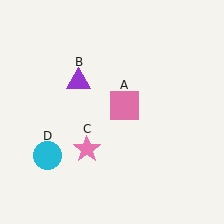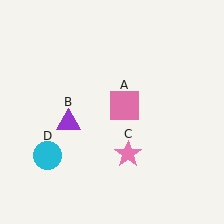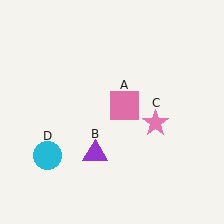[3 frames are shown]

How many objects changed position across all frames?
2 objects changed position: purple triangle (object B), pink star (object C).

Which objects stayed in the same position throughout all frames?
Pink square (object A) and cyan circle (object D) remained stationary.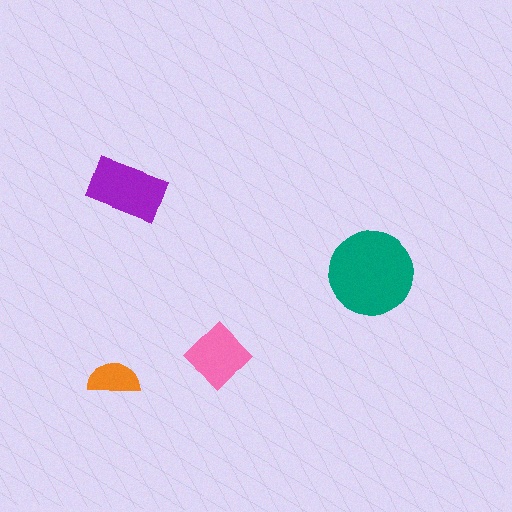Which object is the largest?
The teal circle.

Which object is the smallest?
The orange semicircle.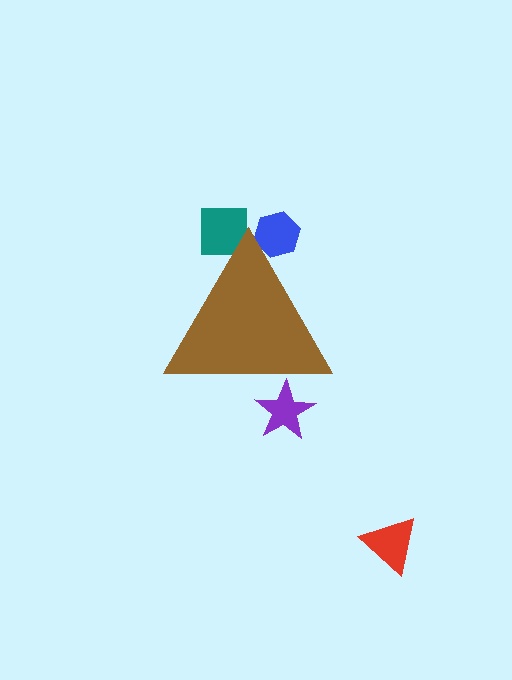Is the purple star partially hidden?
Yes, the purple star is partially hidden behind the brown triangle.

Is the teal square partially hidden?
Yes, the teal square is partially hidden behind the brown triangle.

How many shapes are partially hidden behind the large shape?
3 shapes are partially hidden.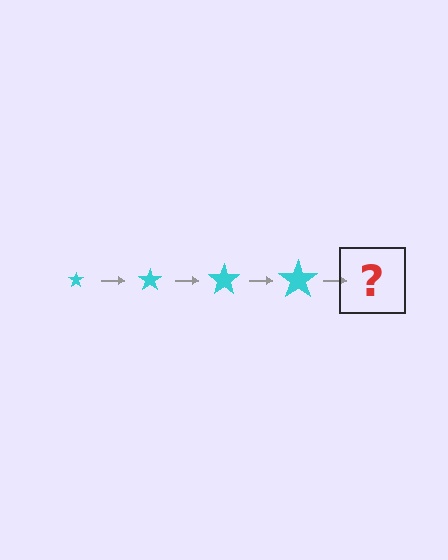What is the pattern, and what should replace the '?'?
The pattern is that the star gets progressively larger each step. The '?' should be a cyan star, larger than the previous one.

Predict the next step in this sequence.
The next step is a cyan star, larger than the previous one.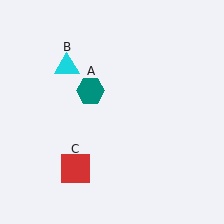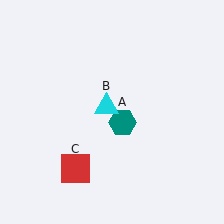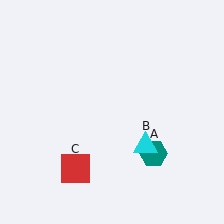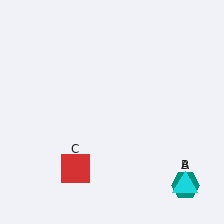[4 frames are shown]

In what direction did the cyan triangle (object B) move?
The cyan triangle (object B) moved down and to the right.